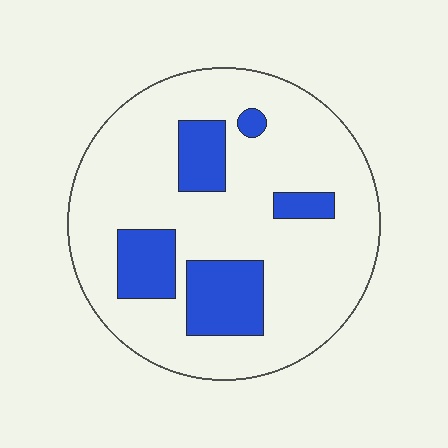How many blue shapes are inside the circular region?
5.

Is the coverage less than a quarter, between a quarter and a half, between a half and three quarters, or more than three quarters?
Less than a quarter.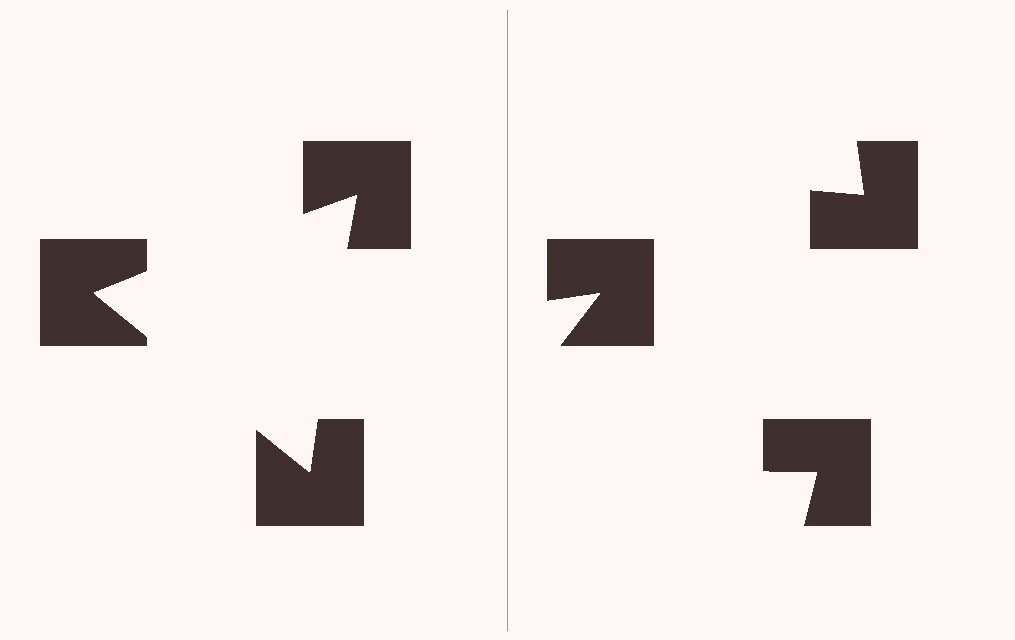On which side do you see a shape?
An illusory triangle appears on the left side. On the right side the wedge cuts are rotated, so no coherent shape forms.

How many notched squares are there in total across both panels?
6 — 3 on each side.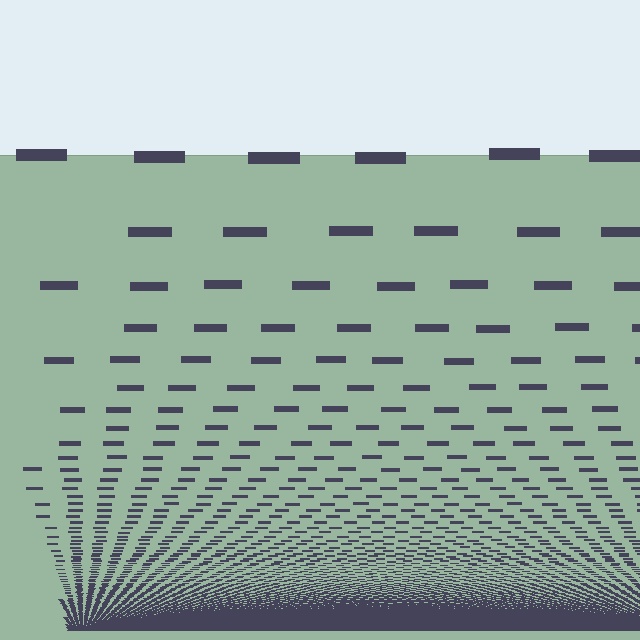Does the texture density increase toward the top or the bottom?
Density increases toward the bottom.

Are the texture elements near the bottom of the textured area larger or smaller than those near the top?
Smaller. The gradient is inverted — elements near the bottom are smaller and denser.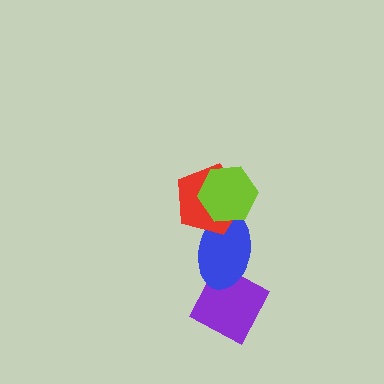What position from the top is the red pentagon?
The red pentagon is 2nd from the top.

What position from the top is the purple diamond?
The purple diamond is 4th from the top.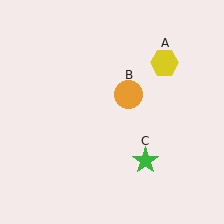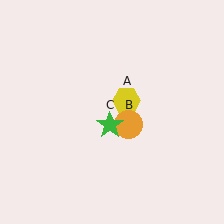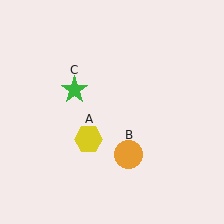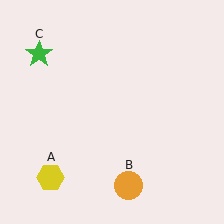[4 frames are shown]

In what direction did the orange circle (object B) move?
The orange circle (object B) moved down.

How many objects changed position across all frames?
3 objects changed position: yellow hexagon (object A), orange circle (object B), green star (object C).